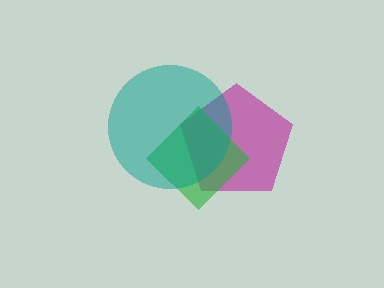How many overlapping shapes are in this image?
There are 3 overlapping shapes in the image.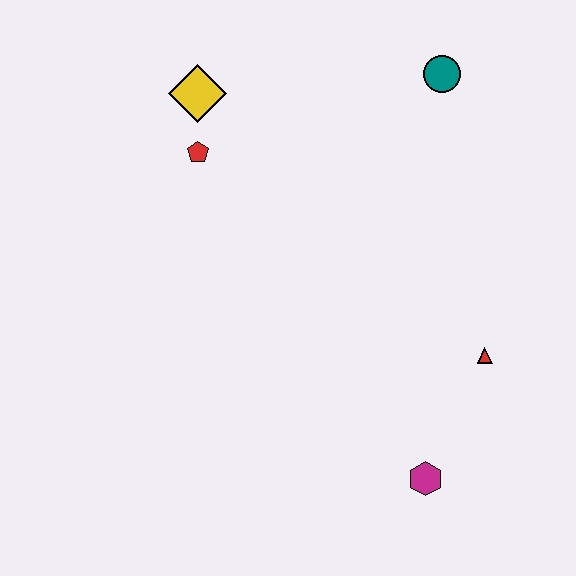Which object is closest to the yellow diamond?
The red pentagon is closest to the yellow diamond.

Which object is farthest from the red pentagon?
The magenta hexagon is farthest from the red pentagon.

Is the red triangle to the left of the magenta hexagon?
No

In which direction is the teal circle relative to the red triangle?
The teal circle is above the red triangle.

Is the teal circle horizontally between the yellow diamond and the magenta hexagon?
No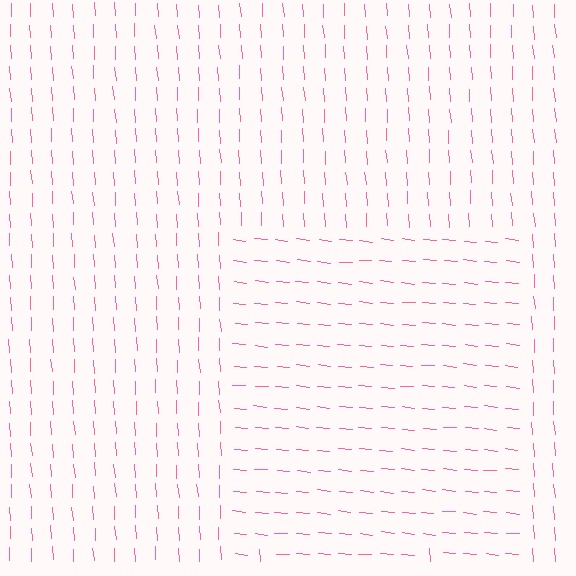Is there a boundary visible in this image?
Yes, there is a texture boundary formed by a change in line orientation.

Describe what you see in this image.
The image is filled with small pink line segments. A rectangle region in the image has lines oriented differently from the surrounding lines, creating a visible texture boundary.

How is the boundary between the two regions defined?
The boundary is defined purely by a change in line orientation (approximately 81 degrees difference). All lines are the same color and thickness.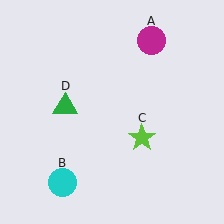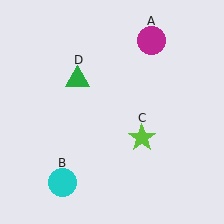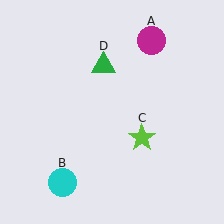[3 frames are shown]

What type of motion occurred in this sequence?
The green triangle (object D) rotated clockwise around the center of the scene.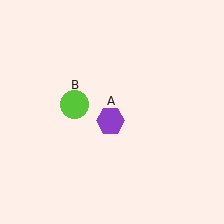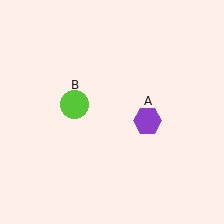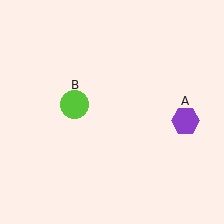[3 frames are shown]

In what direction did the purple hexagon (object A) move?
The purple hexagon (object A) moved right.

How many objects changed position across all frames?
1 object changed position: purple hexagon (object A).